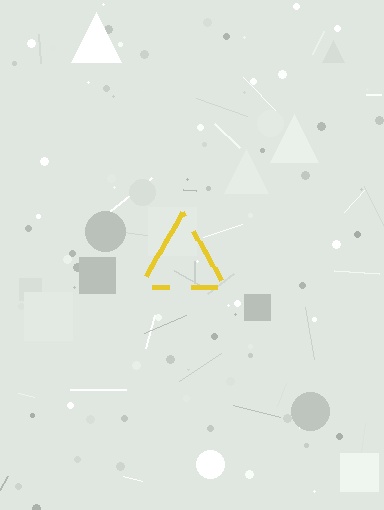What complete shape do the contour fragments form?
The contour fragments form a triangle.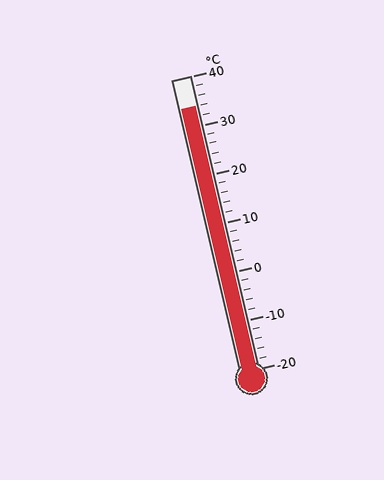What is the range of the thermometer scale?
The thermometer scale ranges from -20°C to 40°C.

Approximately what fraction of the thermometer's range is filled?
The thermometer is filled to approximately 90% of its range.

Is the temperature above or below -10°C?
The temperature is above -10°C.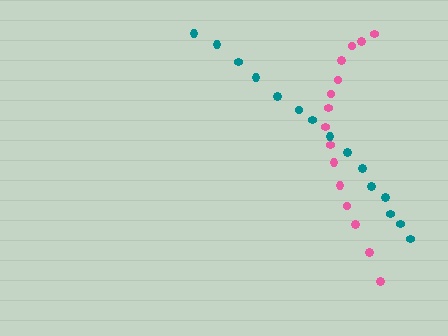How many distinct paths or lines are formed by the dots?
There are 2 distinct paths.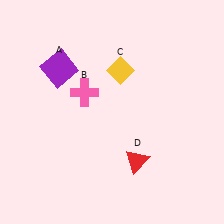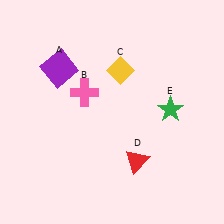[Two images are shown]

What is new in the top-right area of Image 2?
A green star (E) was added in the top-right area of Image 2.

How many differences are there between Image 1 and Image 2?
There is 1 difference between the two images.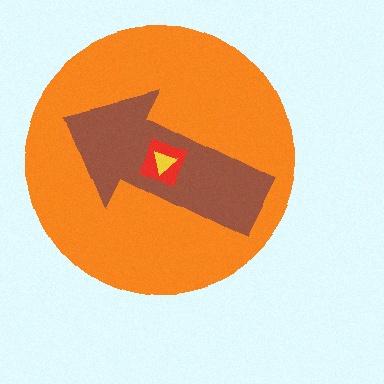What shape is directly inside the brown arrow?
The red diamond.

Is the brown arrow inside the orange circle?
Yes.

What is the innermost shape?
The yellow triangle.